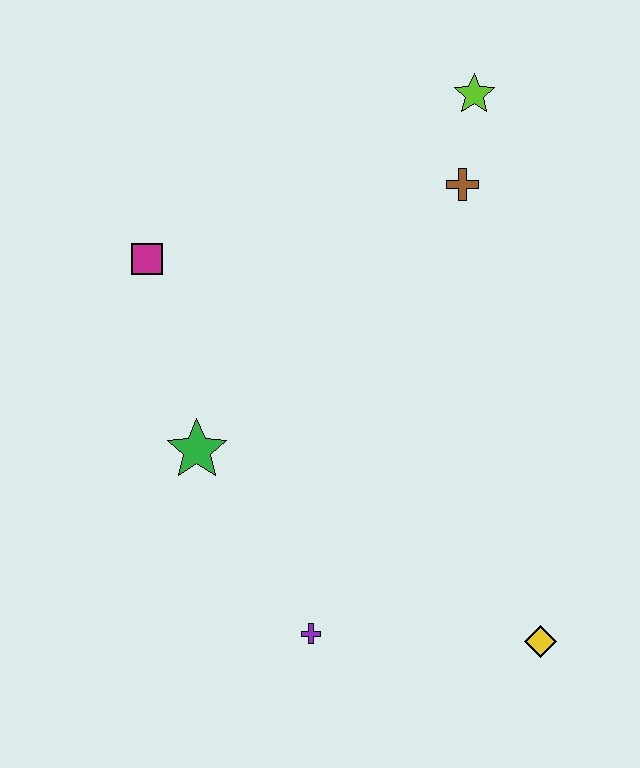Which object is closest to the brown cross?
The lime star is closest to the brown cross.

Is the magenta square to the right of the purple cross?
No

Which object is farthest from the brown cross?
The purple cross is farthest from the brown cross.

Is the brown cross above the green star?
Yes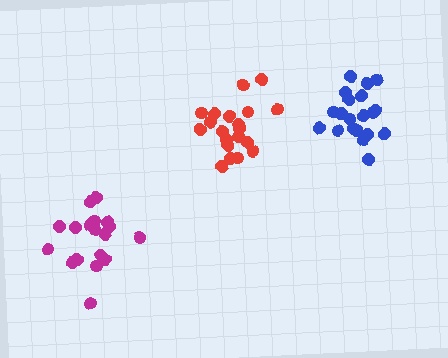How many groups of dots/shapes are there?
There are 3 groups.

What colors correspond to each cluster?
The clusters are colored: magenta, blue, red.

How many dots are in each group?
Group 1: 18 dots, Group 2: 20 dots, Group 3: 21 dots (59 total).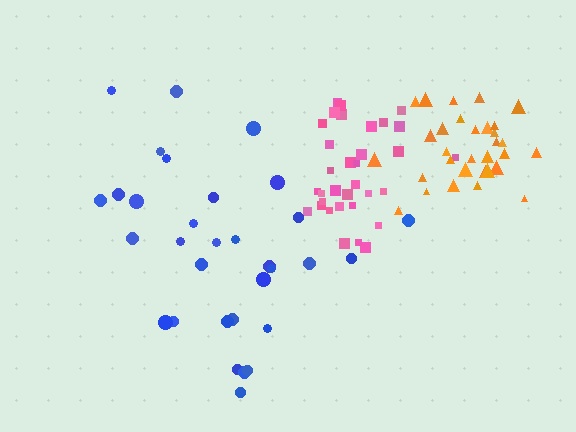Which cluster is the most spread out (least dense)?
Blue.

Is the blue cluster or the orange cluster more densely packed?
Orange.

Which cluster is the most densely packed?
Orange.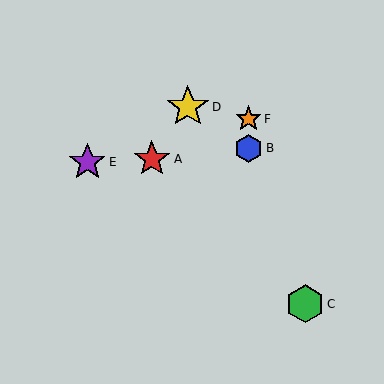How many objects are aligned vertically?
2 objects (B, F) are aligned vertically.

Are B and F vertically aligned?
Yes, both are at x≈248.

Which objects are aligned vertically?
Objects B, F are aligned vertically.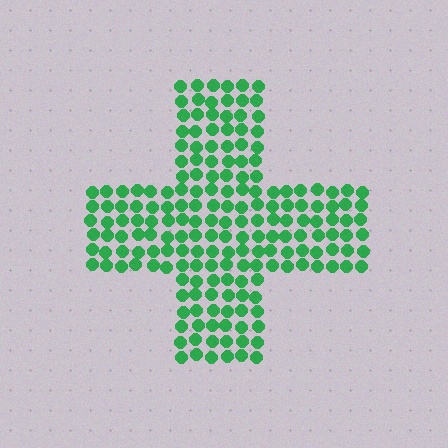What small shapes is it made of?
It is made of small circles.